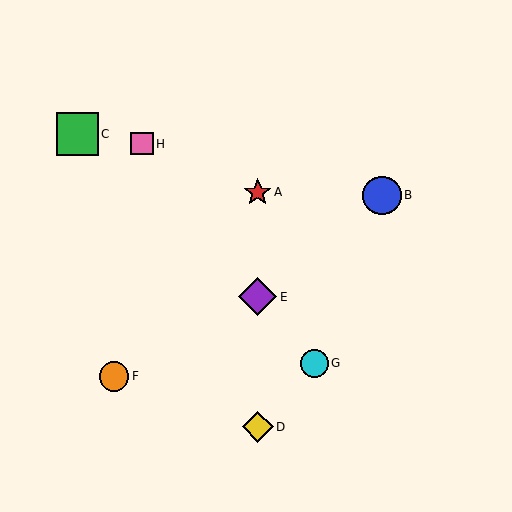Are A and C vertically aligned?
No, A is at x≈258 and C is at x≈77.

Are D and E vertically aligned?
Yes, both are at x≈258.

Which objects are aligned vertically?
Objects A, D, E are aligned vertically.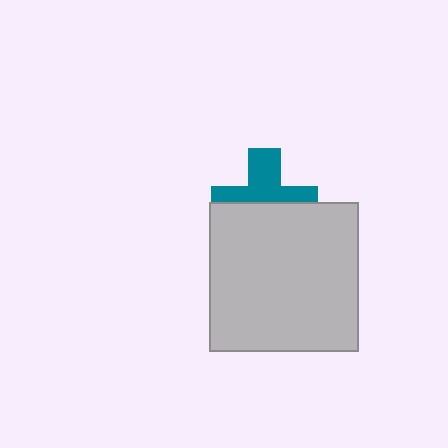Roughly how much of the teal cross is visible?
About half of it is visible (roughly 49%).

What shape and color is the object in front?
The object in front is a light gray square.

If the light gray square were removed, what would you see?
You would see the complete teal cross.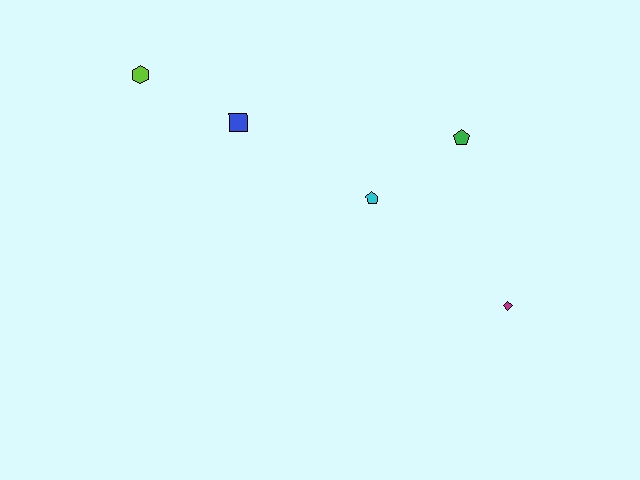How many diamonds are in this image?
There is 1 diamond.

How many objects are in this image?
There are 5 objects.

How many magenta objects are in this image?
There is 1 magenta object.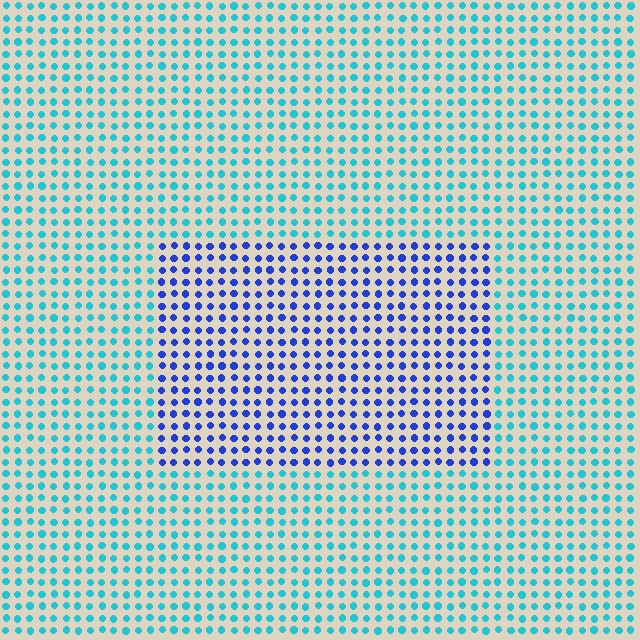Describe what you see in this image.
The image is filled with small cyan elements in a uniform arrangement. A rectangle-shaped region is visible where the elements are tinted to a slightly different hue, forming a subtle color boundary.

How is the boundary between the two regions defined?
The boundary is defined purely by a slight shift in hue (about 47 degrees). Spacing, size, and orientation are identical on both sides.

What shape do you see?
I see a rectangle.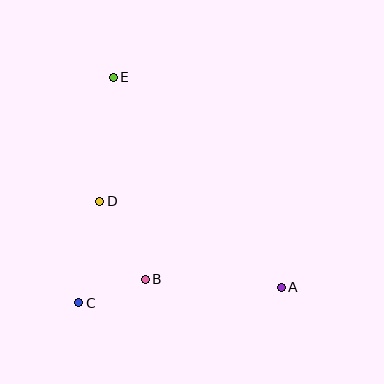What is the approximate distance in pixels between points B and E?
The distance between B and E is approximately 204 pixels.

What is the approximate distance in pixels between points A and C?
The distance between A and C is approximately 203 pixels.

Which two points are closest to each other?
Points B and C are closest to each other.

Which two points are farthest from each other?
Points A and E are farthest from each other.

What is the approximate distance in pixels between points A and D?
The distance between A and D is approximately 201 pixels.